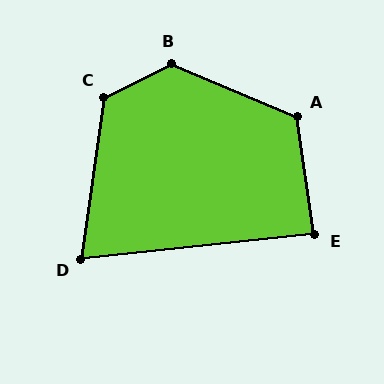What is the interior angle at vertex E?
Approximately 88 degrees (approximately right).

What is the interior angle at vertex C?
Approximately 124 degrees (obtuse).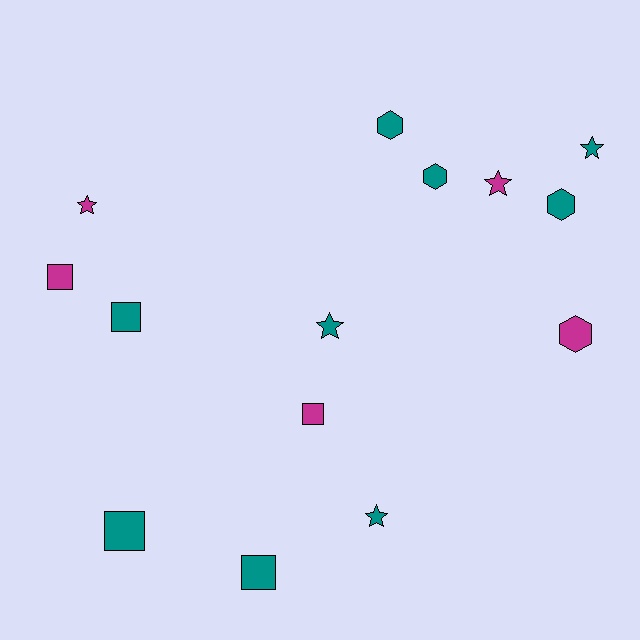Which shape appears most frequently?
Square, with 5 objects.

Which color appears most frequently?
Teal, with 9 objects.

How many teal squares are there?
There are 3 teal squares.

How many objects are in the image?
There are 14 objects.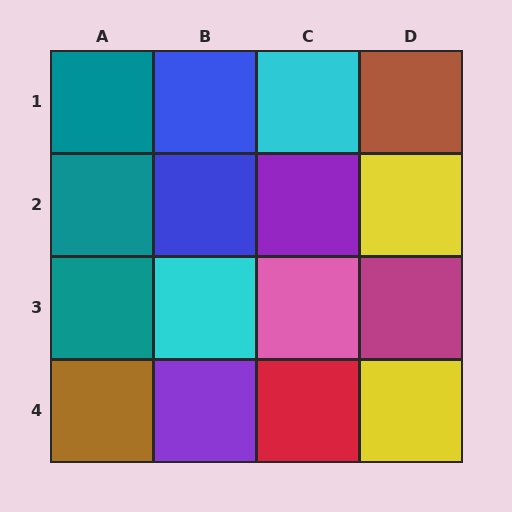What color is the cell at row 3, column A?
Teal.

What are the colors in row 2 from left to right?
Teal, blue, purple, yellow.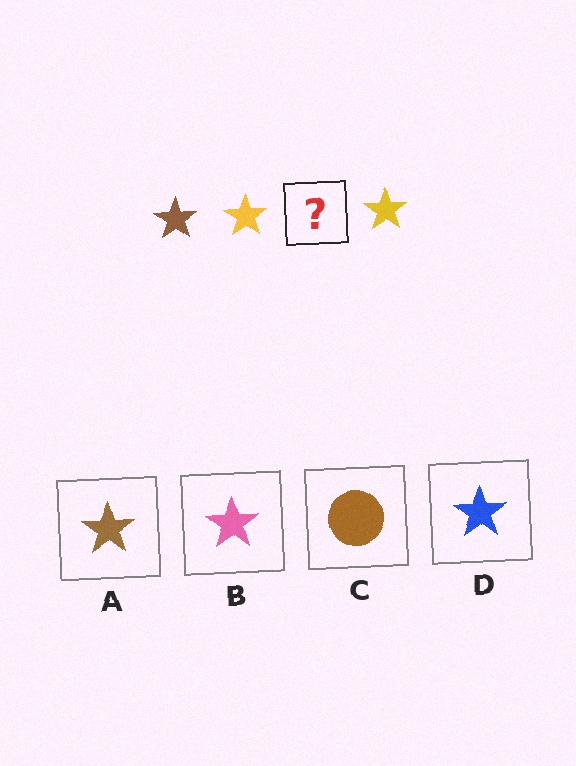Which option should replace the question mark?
Option A.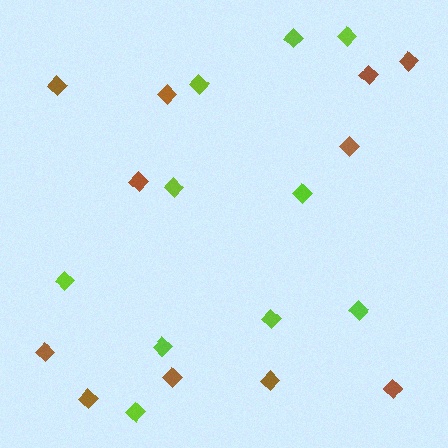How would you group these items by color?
There are 2 groups: one group of lime diamonds (10) and one group of brown diamonds (11).